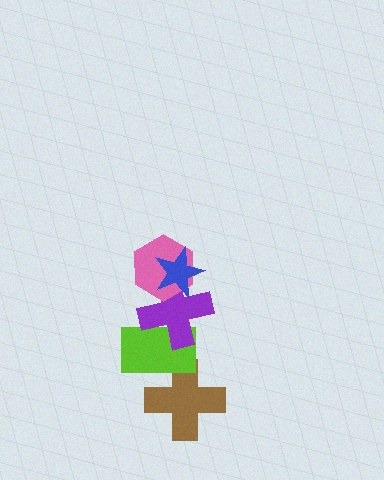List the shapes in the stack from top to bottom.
From top to bottom: the blue star, the pink hexagon, the purple cross, the lime rectangle, the brown cross.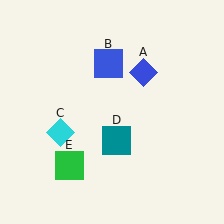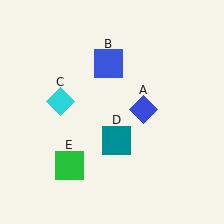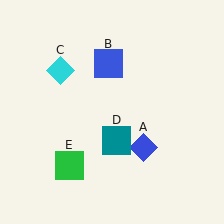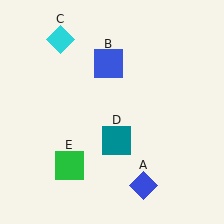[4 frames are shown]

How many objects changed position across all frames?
2 objects changed position: blue diamond (object A), cyan diamond (object C).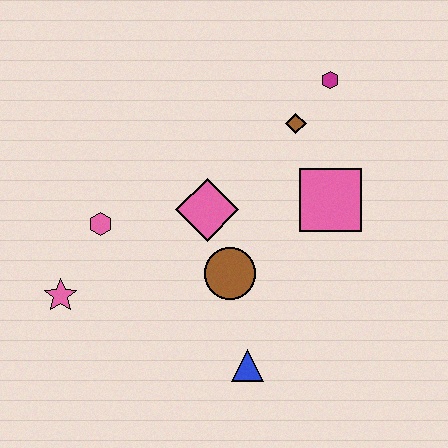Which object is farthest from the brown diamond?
The pink star is farthest from the brown diamond.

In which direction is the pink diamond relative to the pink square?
The pink diamond is to the left of the pink square.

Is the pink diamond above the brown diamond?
No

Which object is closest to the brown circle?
The pink diamond is closest to the brown circle.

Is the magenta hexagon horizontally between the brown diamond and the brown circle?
No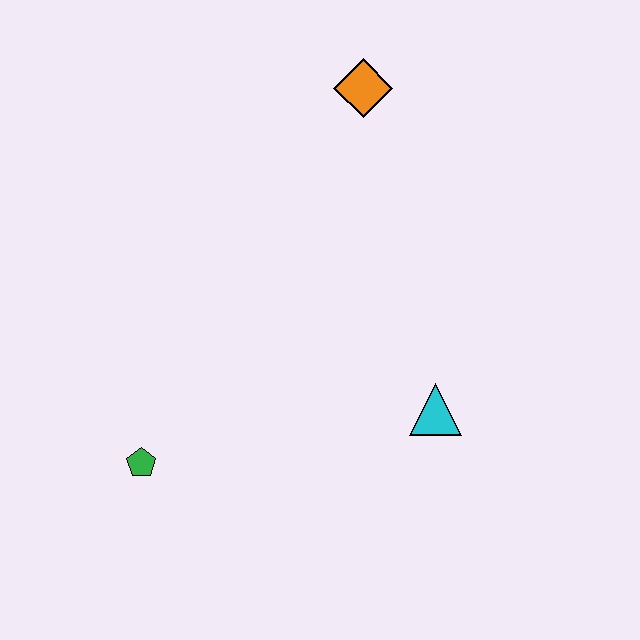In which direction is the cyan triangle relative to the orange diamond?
The cyan triangle is below the orange diamond.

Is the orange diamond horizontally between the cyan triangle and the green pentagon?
Yes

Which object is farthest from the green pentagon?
The orange diamond is farthest from the green pentagon.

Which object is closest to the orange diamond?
The cyan triangle is closest to the orange diamond.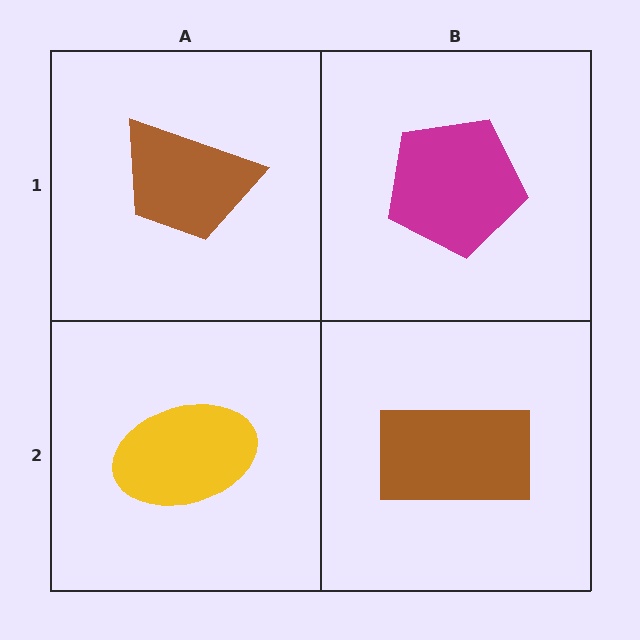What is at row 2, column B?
A brown rectangle.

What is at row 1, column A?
A brown trapezoid.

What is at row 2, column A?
A yellow ellipse.